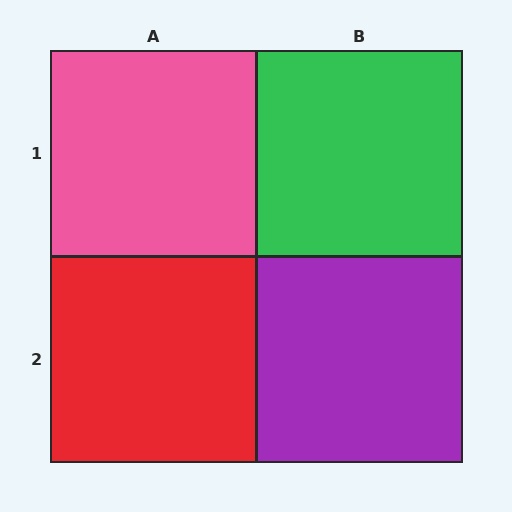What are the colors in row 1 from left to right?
Pink, green.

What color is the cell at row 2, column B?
Purple.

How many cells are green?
1 cell is green.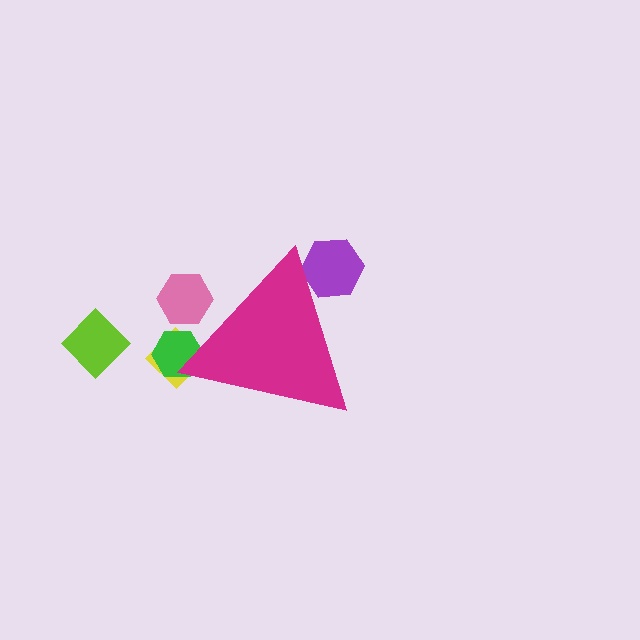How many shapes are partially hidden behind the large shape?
4 shapes are partially hidden.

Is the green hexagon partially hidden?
Yes, the green hexagon is partially hidden behind the magenta triangle.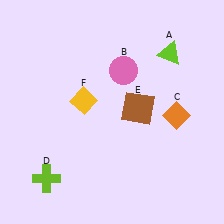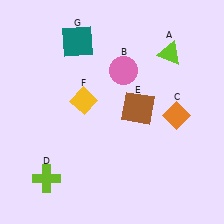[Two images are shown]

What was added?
A teal square (G) was added in Image 2.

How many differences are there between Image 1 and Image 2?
There is 1 difference between the two images.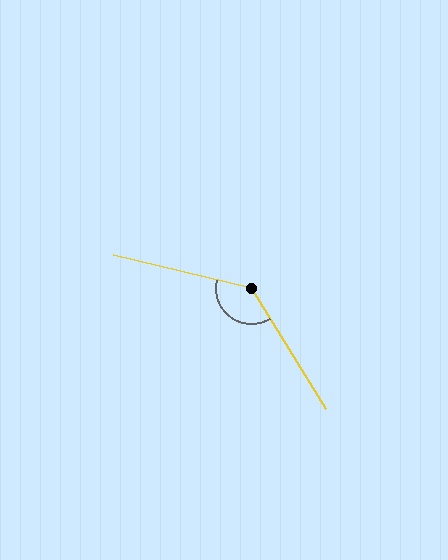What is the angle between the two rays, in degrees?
Approximately 135 degrees.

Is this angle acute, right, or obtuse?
It is obtuse.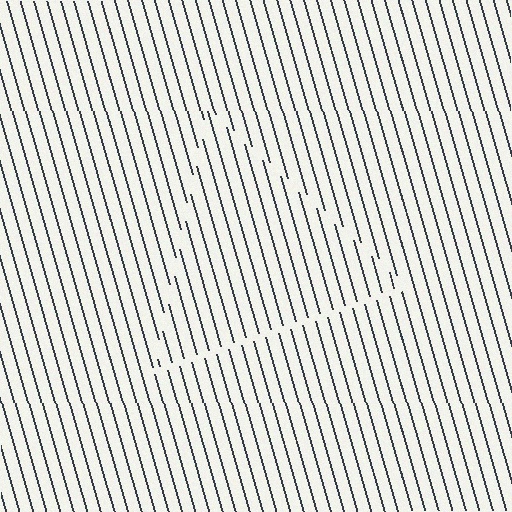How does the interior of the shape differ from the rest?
The interior of the shape contains the same grating, shifted by half a period — the contour is defined by the phase discontinuity where line-ends from the inner and outer gratings abut.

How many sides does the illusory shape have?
3 sides — the line-ends trace a triangle.